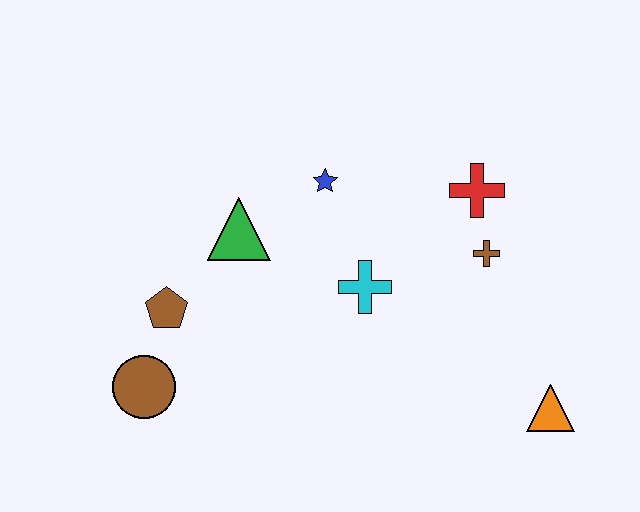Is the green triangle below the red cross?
Yes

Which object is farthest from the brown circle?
The orange triangle is farthest from the brown circle.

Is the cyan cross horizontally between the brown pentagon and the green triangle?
No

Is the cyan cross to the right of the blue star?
Yes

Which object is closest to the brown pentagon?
The brown circle is closest to the brown pentagon.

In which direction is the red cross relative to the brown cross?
The red cross is above the brown cross.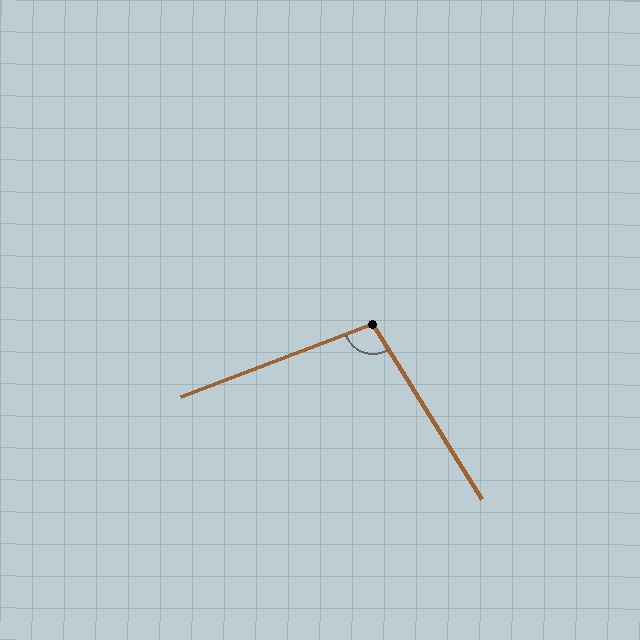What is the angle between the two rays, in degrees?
Approximately 101 degrees.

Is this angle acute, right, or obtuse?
It is obtuse.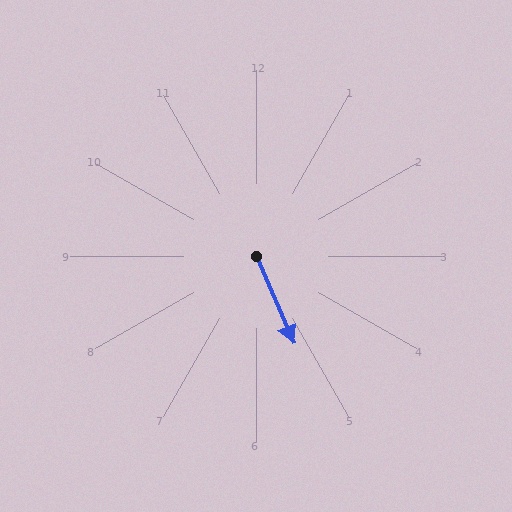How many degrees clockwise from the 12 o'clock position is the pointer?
Approximately 157 degrees.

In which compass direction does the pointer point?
Southeast.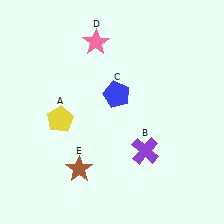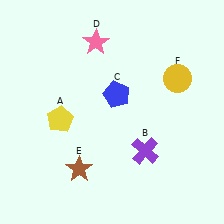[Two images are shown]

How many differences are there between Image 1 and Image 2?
There is 1 difference between the two images.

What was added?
A yellow circle (F) was added in Image 2.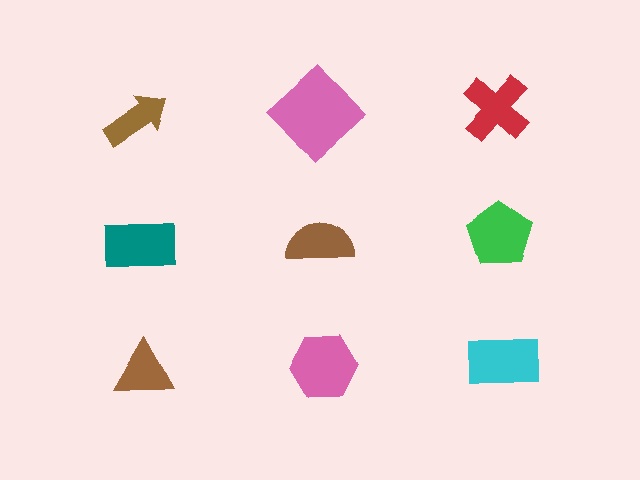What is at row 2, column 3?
A green pentagon.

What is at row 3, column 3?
A cyan rectangle.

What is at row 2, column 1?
A teal rectangle.